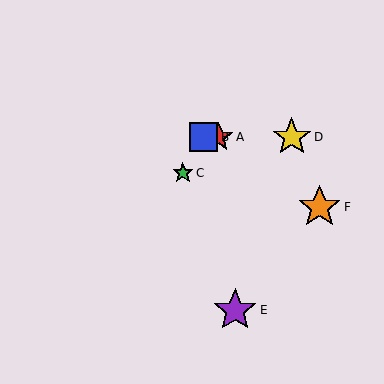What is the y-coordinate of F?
Object F is at y≈207.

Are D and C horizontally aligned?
No, D is at y≈137 and C is at y≈173.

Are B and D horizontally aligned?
Yes, both are at y≈137.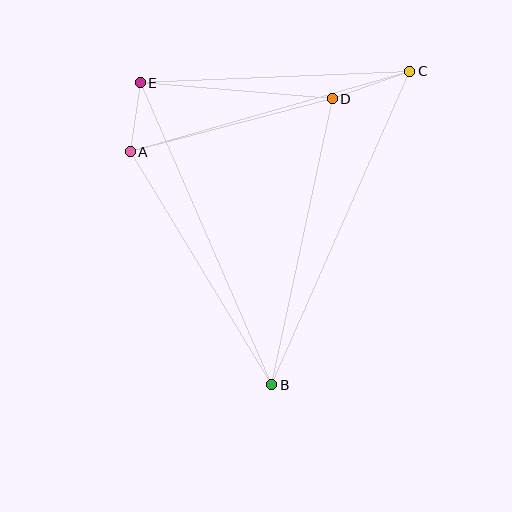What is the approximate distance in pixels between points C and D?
The distance between C and D is approximately 82 pixels.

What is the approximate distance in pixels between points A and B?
The distance between A and B is approximately 272 pixels.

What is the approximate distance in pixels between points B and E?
The distance between B and E is approximately 329 pixels.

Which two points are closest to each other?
Points A and E are closest to each other.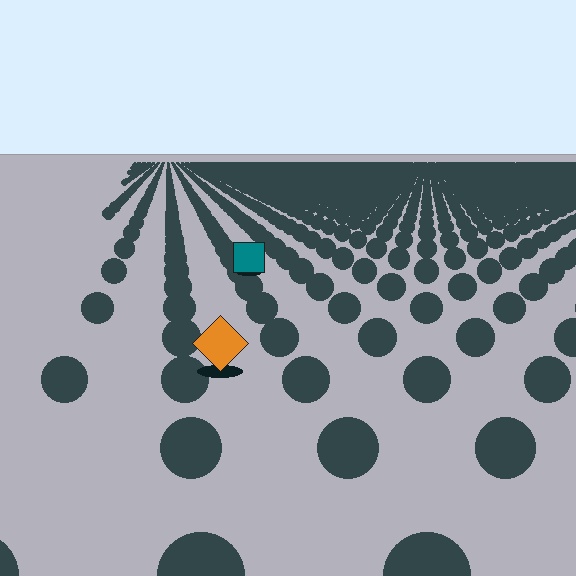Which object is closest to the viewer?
The orange diamond is closest. The texture marks near it are larger and more spread out.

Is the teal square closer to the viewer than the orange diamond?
No. The orange diamond is closer — you can tell from the texture gradient: the ground texture is coarser near it.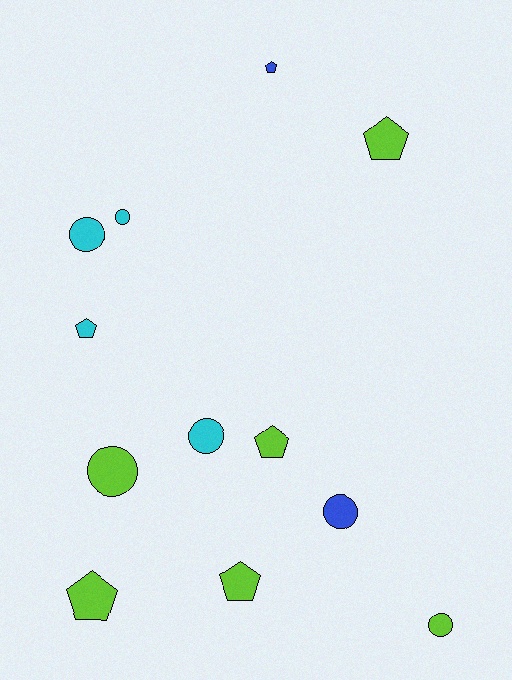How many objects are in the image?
There are 12 objects.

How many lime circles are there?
There are 2 lime circles.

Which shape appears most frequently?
Pentagon, with 6 objects.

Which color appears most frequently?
Lime, with 6 objects.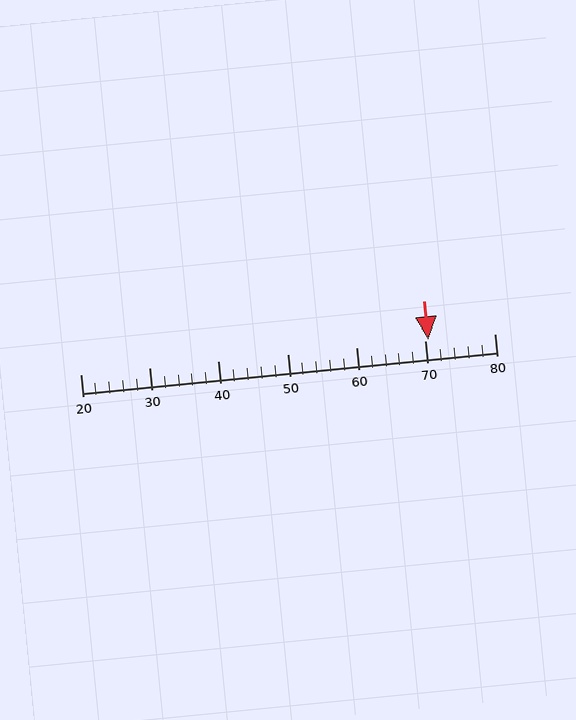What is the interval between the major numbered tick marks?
The major tick marks are spaced 10 units apart.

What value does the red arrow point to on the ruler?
The red arrow points to approximately 70.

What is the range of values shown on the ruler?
The ruler shows values from 20 to 80.